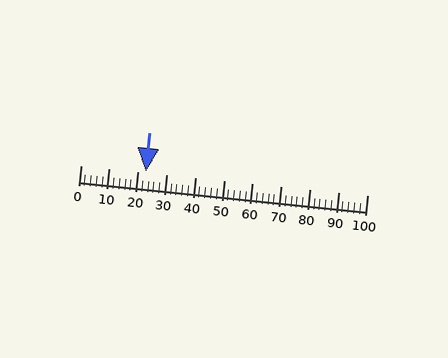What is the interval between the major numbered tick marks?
The major tick marks are spaced 10 units apart.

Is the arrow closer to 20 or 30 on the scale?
The arrow is closer to 20.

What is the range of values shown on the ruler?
The ruler shows values from 0 to 100.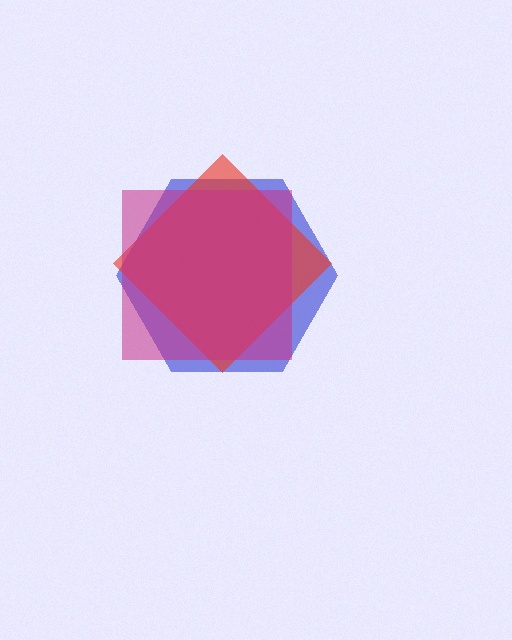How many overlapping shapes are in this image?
There are 3 overlapping shapes in the image.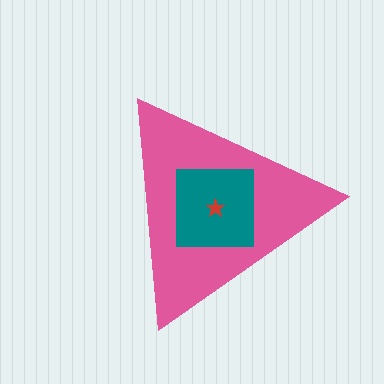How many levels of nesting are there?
3.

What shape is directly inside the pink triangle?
The teal square.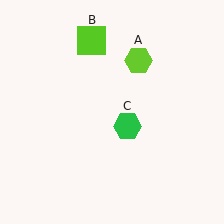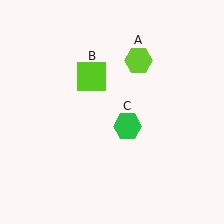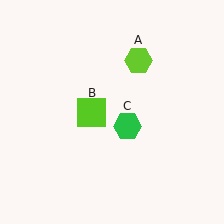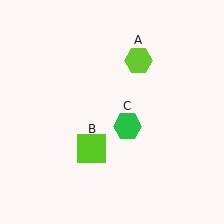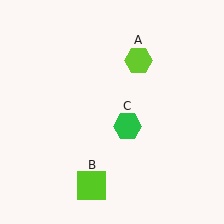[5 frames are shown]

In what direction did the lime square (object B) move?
The lime square (object B) moved down.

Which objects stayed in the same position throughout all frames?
Lime hexagon (object A) and green hexagon (object C) remained stationary.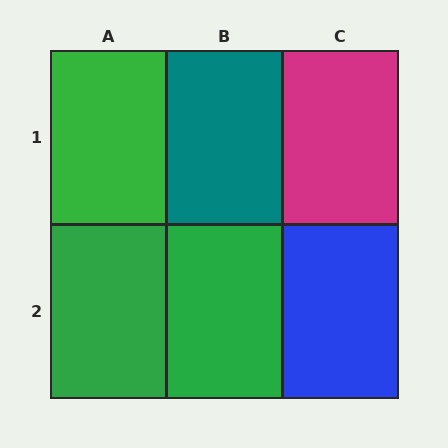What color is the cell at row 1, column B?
Teal.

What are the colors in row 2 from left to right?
Green, green, blue.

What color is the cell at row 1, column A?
Green.